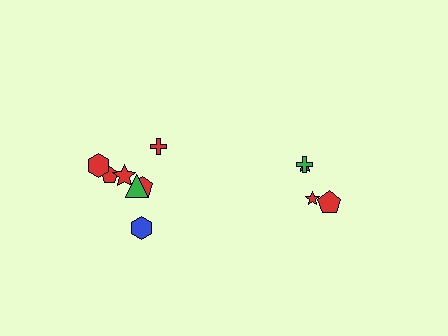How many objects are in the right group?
There are 4 objects.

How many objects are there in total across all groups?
There are 11 objects.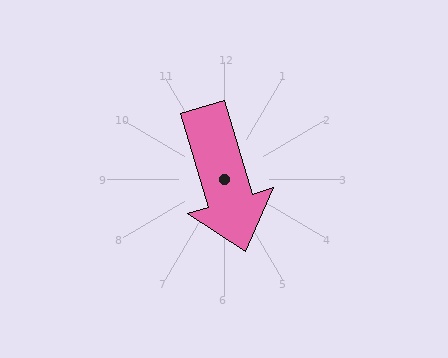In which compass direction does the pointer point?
South.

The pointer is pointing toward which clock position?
Roughly 5 o'clock.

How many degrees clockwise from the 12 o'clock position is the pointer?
Approximately 164 degrees.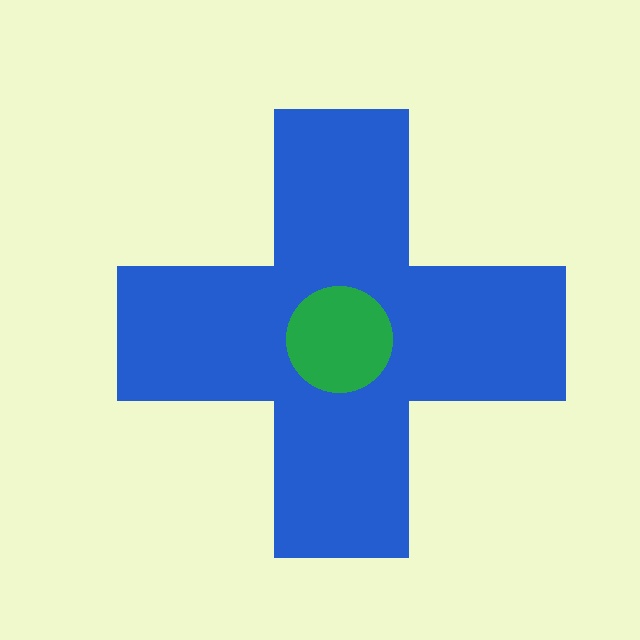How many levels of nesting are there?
2.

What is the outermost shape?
The blue cross.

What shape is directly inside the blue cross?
The green circle.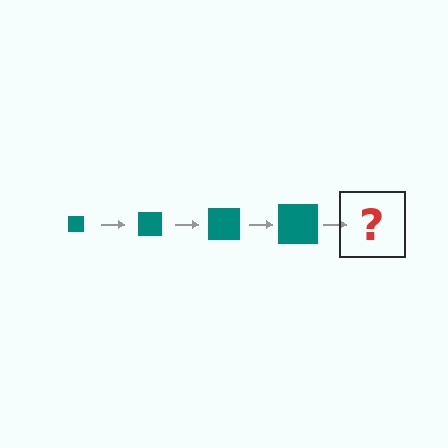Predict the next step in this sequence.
The next step is a teal square, larger than the previous one.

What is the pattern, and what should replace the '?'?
The pattern is that the square gets progressively larger each step. The '?' should be a teal square, larger than the previous one.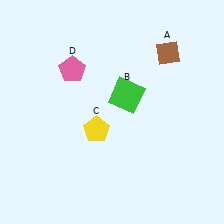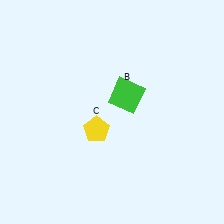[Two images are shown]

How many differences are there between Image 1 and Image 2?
There are 2 differences between the two images.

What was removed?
The pink pentagon (D), the brown diamond (A) were removed in Image 2.